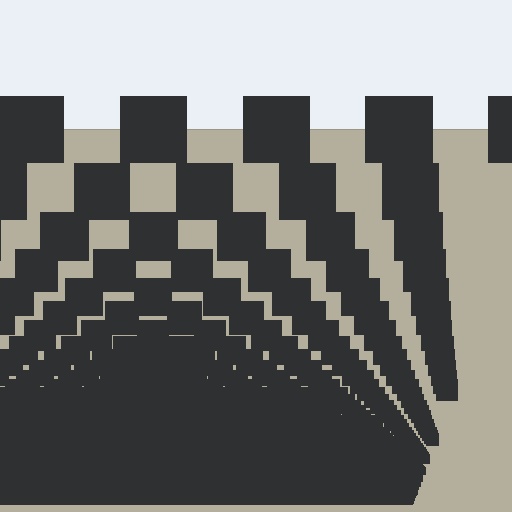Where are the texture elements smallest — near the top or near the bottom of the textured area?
Near the bottom.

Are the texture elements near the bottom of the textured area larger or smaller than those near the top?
Smaller. The gradient is inverted — elements near the bottom are smaller and denser.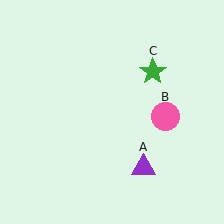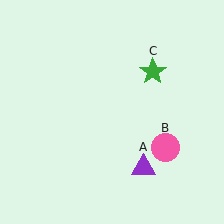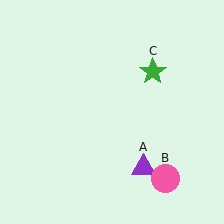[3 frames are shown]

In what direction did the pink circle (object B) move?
The pink circle (object B) moved down.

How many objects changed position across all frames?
1 object changed position: pink circle (object B).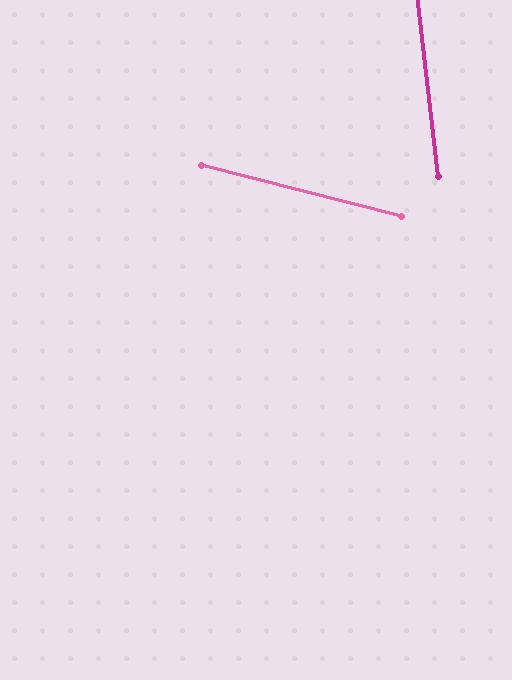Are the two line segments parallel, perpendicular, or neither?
Neither parallel nor perpendicular — they differ by about 69°.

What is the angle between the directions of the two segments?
Approximately 69 degrees.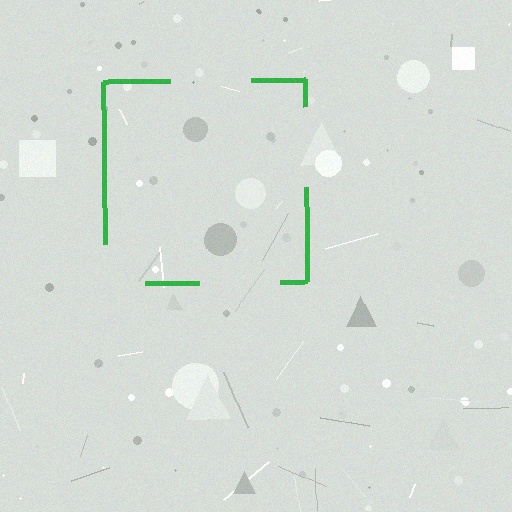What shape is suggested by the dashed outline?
The dashed outline suggests a square.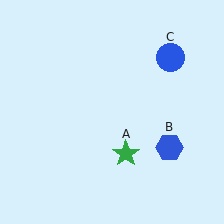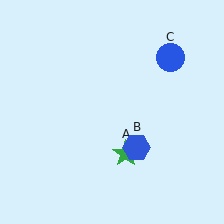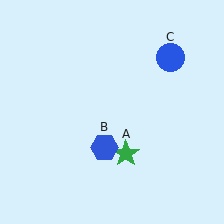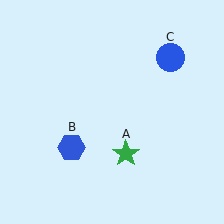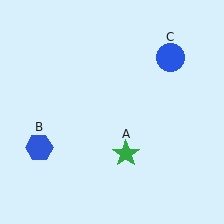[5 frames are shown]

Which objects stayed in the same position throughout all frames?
Green star (object A) and blue circle (object C) remained stationary.